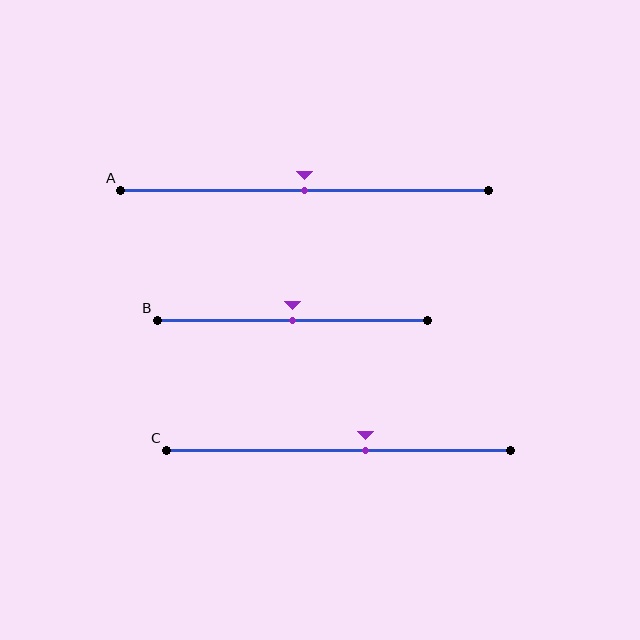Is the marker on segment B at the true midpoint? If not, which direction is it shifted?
Yes, the marker on segment B is at the true midpoint.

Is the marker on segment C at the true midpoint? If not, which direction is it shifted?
No, the marker on segment C is shifted to the right by about 8% of the segment length.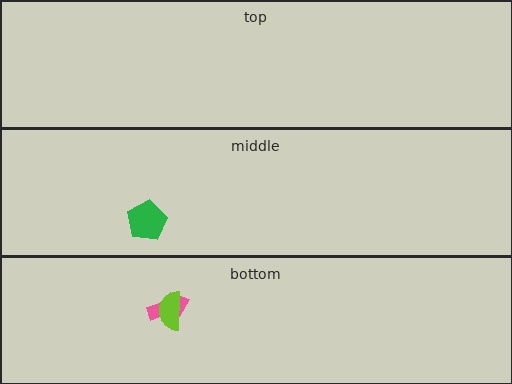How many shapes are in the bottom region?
2.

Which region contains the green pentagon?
The middle region.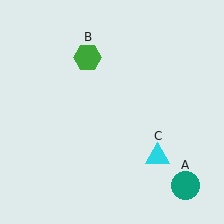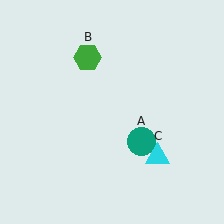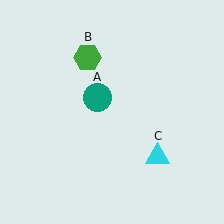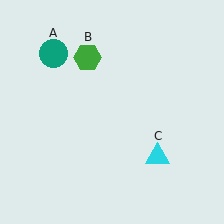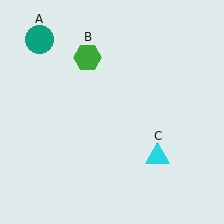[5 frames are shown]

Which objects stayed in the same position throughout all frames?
Green hexagon (object B) and cyan triangle (object C) remained stationary.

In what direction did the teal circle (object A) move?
The teal circle (object A) moved up and to the left.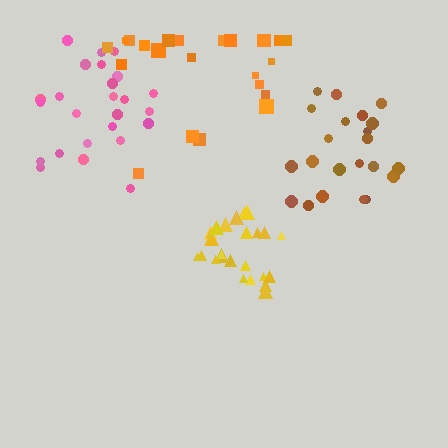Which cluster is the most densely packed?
Yellow.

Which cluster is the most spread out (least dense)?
Orange.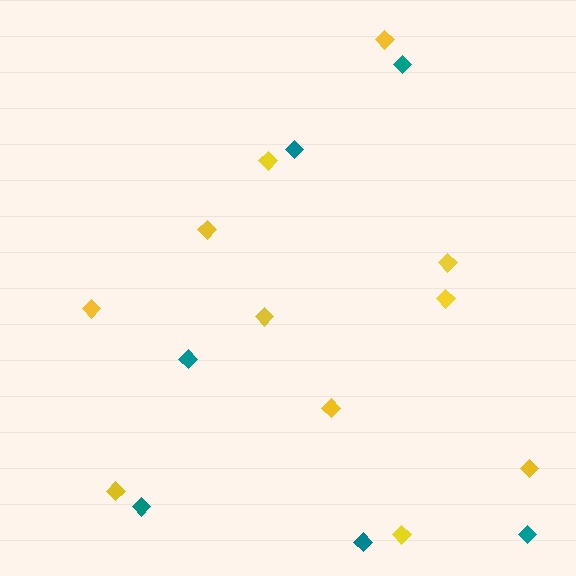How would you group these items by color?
There are 2 groups: one group of teal diamonds (6) and one group of yellow diamonds (11).